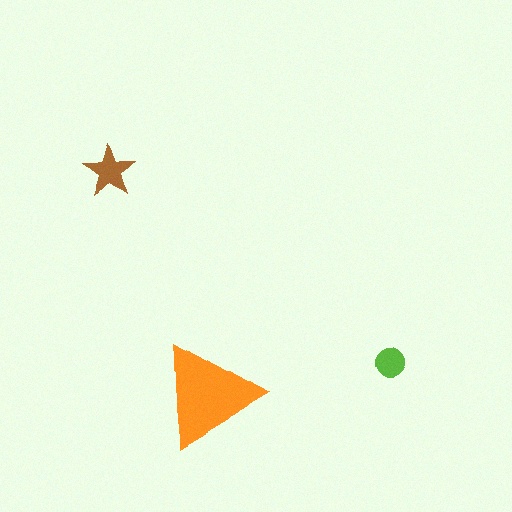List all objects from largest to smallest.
The orange triangle, the brown star, the lime circle.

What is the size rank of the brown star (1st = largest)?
2nd.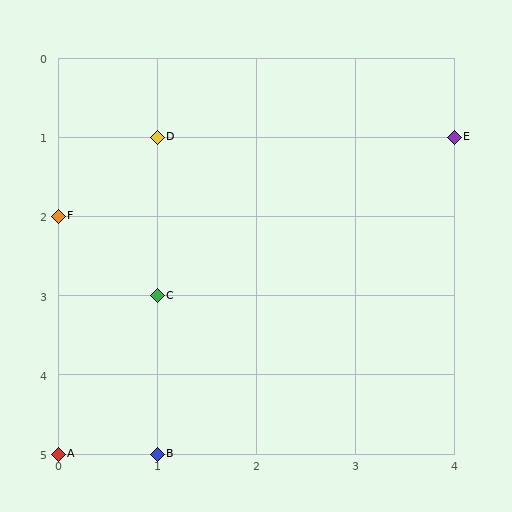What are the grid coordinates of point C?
Point C is at grid coordinates (1, 3).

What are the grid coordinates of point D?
Point D is at grid coordinates (1, 1).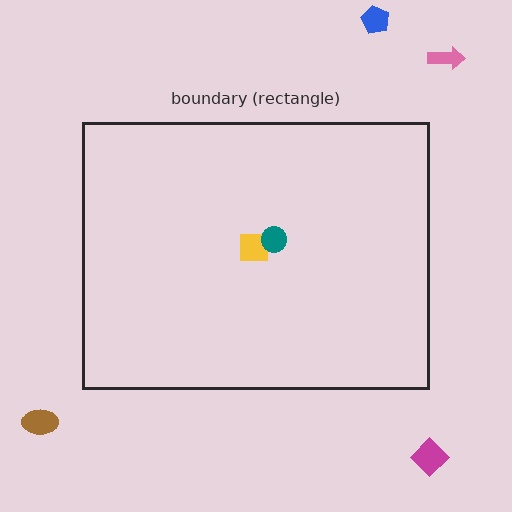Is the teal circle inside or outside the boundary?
Inside.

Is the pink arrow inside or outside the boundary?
Outside.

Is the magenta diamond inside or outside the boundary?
Outside.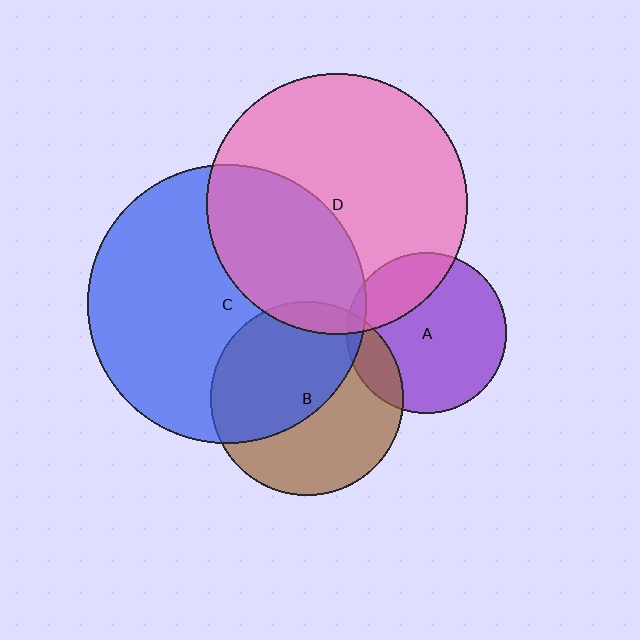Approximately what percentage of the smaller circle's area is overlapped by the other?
Approximately 35%.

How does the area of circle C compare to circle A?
Approximately 3.0 times.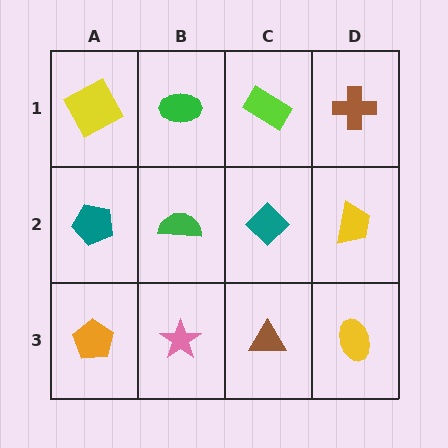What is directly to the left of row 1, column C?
A green ellipse.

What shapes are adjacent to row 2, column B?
A green ellipse (row 1, column B), a pink star (row 3, column B), a teal pentagon (row 2, column A), a teal diamond (row 2, column C).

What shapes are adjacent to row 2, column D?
A brown cross (row 1, column D), a yellow ellipse (row 3, column D), a teal diamond (row 2, column C).